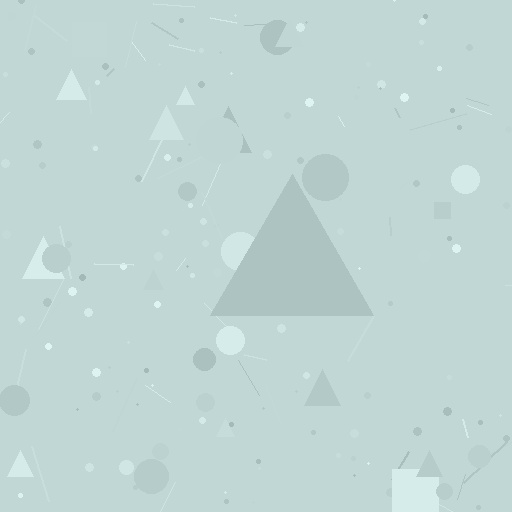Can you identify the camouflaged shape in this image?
The camouflaged shape is a triangle.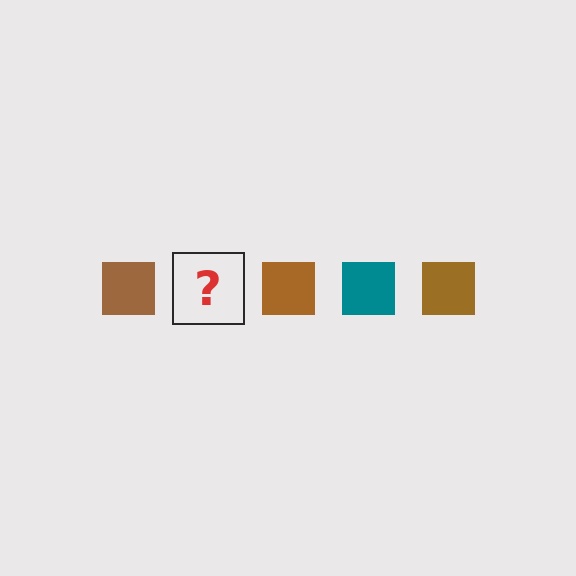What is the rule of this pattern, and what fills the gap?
The rule is that the pattern cycles through brown, teal squares. The gap should be filled with a teal square.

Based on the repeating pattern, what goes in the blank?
The blank should be a teal square.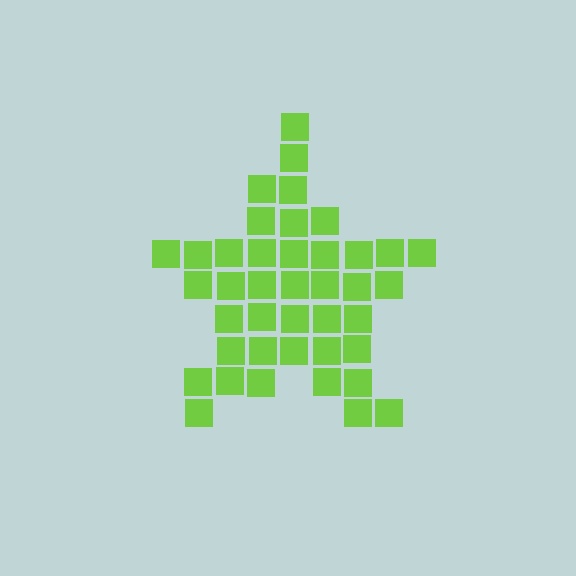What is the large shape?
The large shape is a star.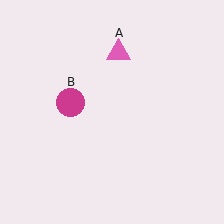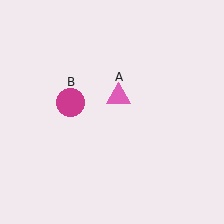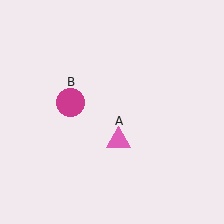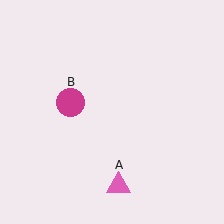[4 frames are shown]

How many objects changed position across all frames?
1 object changed position: pink triangle (object A).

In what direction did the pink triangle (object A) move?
The pink triangle (object A) moved down.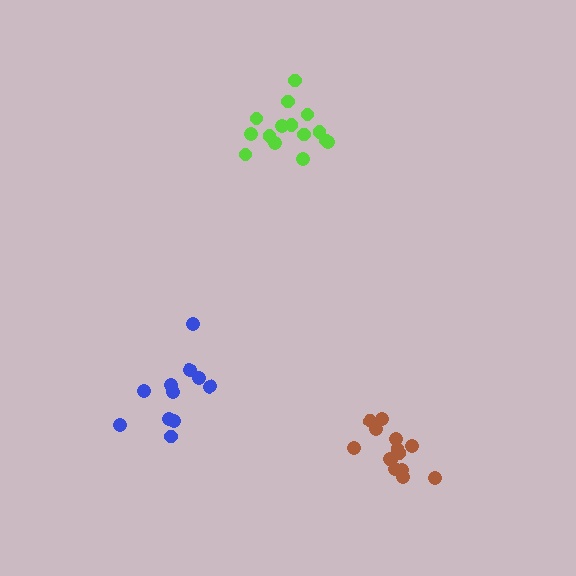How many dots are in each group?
Group 1: 15 dots, Group 2: 14 dots, Group 3: 11 dots (40 total).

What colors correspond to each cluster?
The clusters are colored: lime, brown, blue.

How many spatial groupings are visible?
There are 3 spatial groupings.